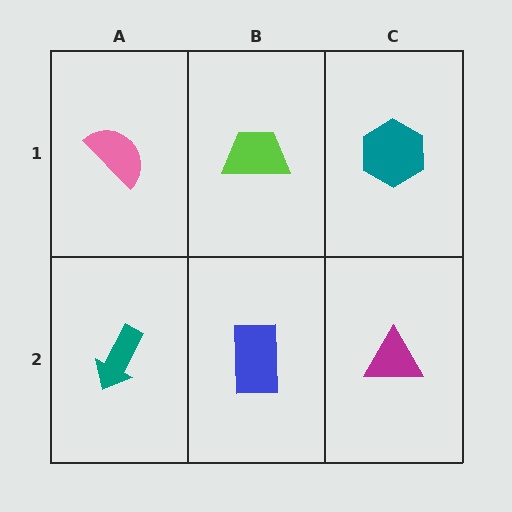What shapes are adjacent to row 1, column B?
A blue rectangle (row 2, column B), a pink semicircle (row 1, column A), a teal hexagon (row 1, column C).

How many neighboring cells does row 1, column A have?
2.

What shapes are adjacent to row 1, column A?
A teal arrow (row 2, column A), a lime trapezoid (row 1, column B).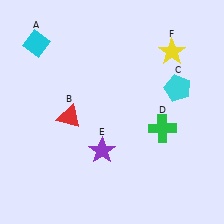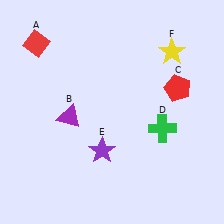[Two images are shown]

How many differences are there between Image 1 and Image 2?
There are 3 differences between the two images.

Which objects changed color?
A changed from cyan to red. B changed from red to purple. C changed from cyan to red.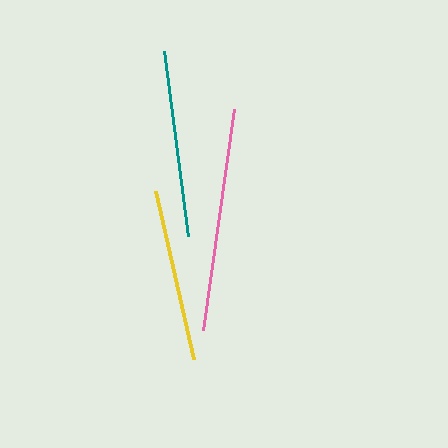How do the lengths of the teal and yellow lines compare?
The teal and yellow lines are approximately the same length.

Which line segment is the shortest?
The yellow line is the shortest at approximately 172 pixels.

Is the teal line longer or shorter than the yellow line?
The teal line is longer than the yellow line.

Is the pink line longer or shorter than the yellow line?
The pink line is longer than the yellow line.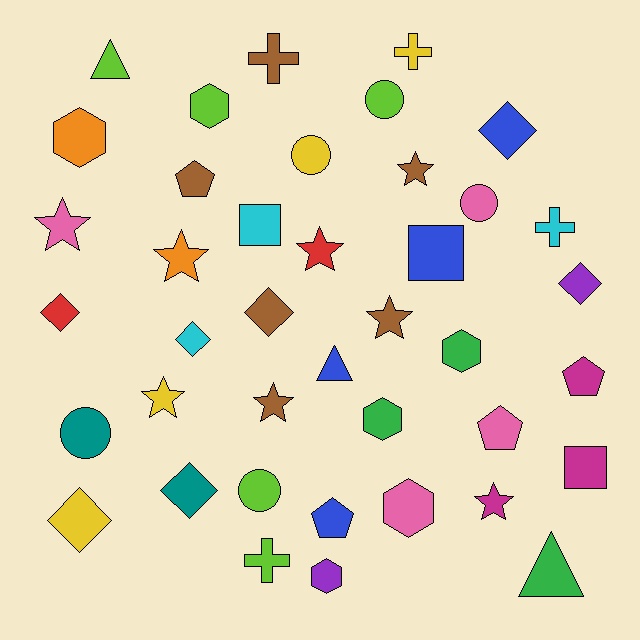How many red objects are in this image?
There are 2 red objects.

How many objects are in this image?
There are 40 objects.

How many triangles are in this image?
There are 3 triangles.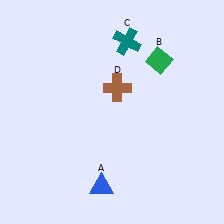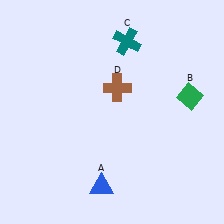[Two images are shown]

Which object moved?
The green diamond (B) moved down.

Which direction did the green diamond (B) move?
The green diamond (B) moved down.